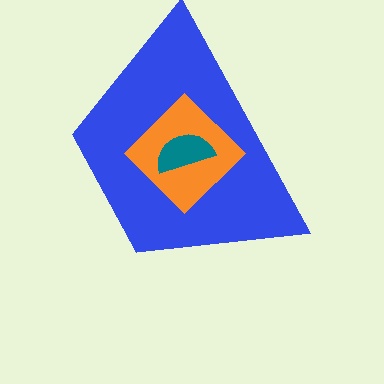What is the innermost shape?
The teal semicircle.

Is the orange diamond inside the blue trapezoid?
Yes.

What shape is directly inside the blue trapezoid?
The orange diamond.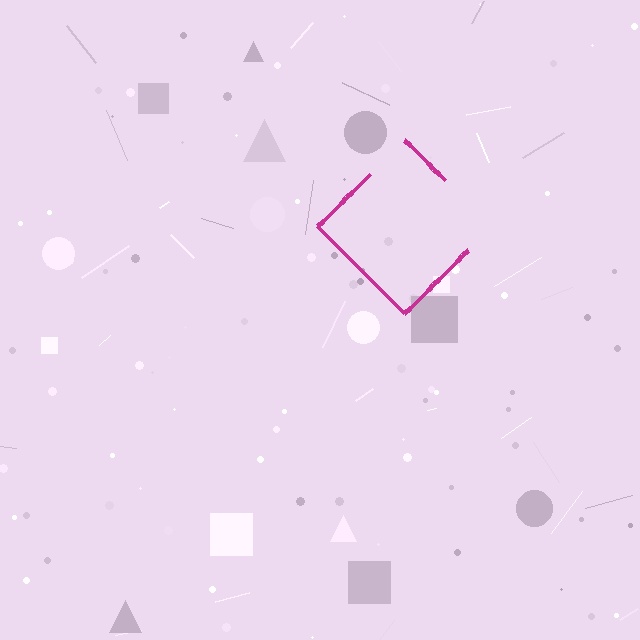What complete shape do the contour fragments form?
The contour fragments form a diamond.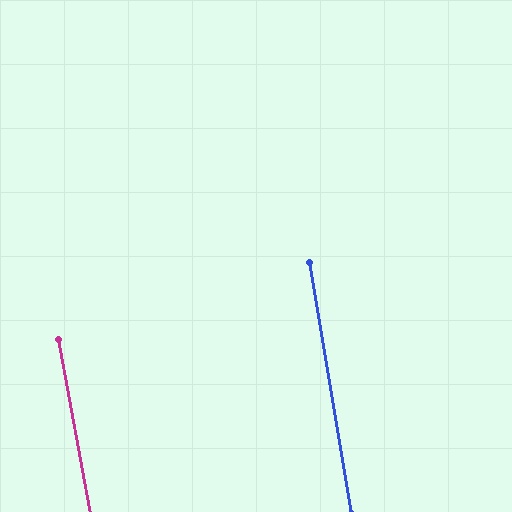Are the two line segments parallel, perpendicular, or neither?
Parallel — their directions differ by only 0.6°.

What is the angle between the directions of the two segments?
Approximately 1 degree.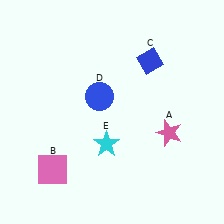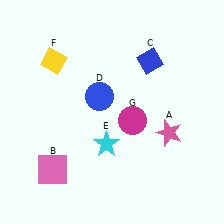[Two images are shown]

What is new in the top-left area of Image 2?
A yellow diamond (F) was added in the top-left area of Image 2.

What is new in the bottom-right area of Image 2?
A magenta circle (G) was added in the bottom-right area of Image 2.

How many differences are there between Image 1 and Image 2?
There are 2 differences between the two images.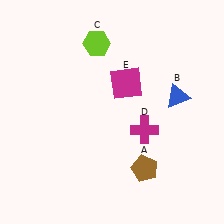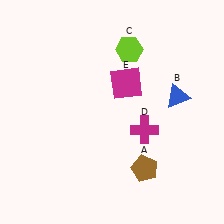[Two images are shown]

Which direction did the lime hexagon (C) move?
The lime hexagon (C) moved right.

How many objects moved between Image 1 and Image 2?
1 object moved between the two images.